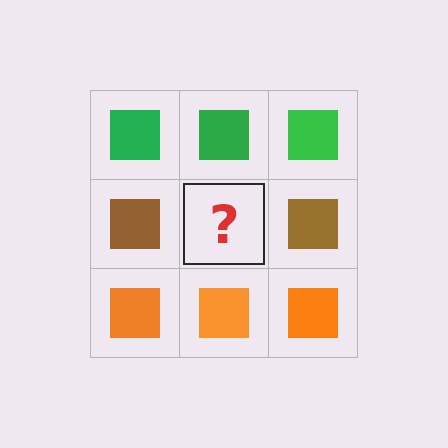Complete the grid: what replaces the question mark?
The question mark should be replaced with a brown square.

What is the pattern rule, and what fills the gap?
The rule is that each row has a consistent color. The gap should be filled with a brown square.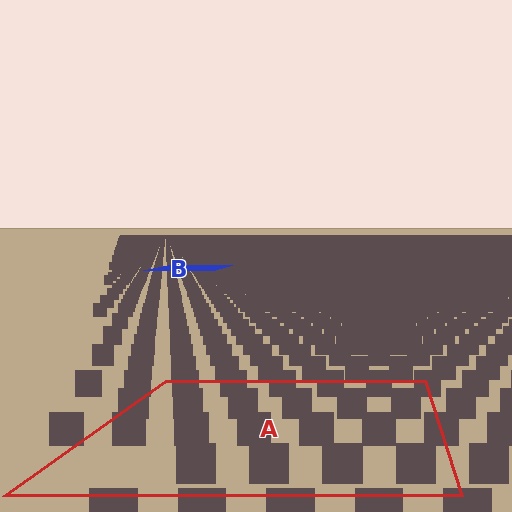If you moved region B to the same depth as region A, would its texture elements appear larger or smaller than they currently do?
They would appear larger. At a closer depth, the same texture elements are projected at a bigger on-screen size.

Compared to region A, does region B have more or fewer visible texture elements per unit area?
Region B has more texture elements per unit area — they are packed more densely because it is farther away.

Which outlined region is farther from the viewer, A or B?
Region B is farther from the viewer — the texture elements inside it appear smaller and more densely packed.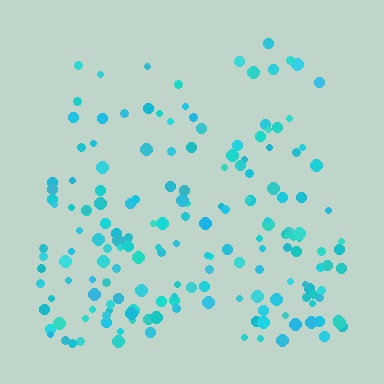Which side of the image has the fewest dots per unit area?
The top.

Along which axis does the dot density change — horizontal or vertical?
Vertical.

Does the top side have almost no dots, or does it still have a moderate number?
Still a moderate number, just noticeably fewer than the bottom.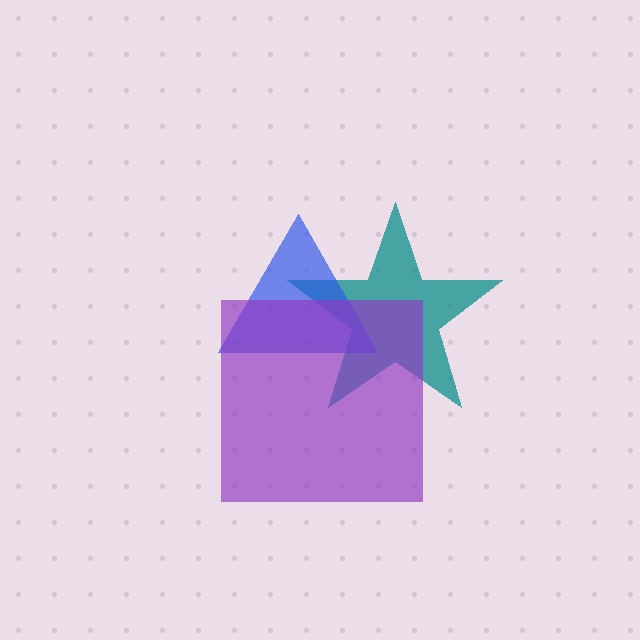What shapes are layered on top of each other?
The layered shapes are: a teal star, a blue triangle, a purple square.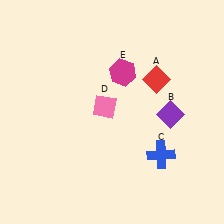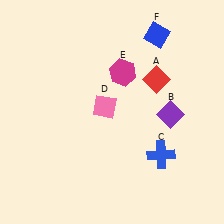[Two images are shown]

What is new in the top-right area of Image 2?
A blue diamond (F) was added in the top-right area of Image 2.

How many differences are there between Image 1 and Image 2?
There is 1 difference between the two images.